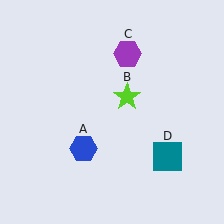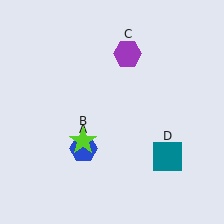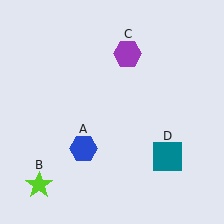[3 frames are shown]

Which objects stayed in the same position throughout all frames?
Blue hexagon (object A) and purple hexagon (object C) and teal square (object D) remained stationary.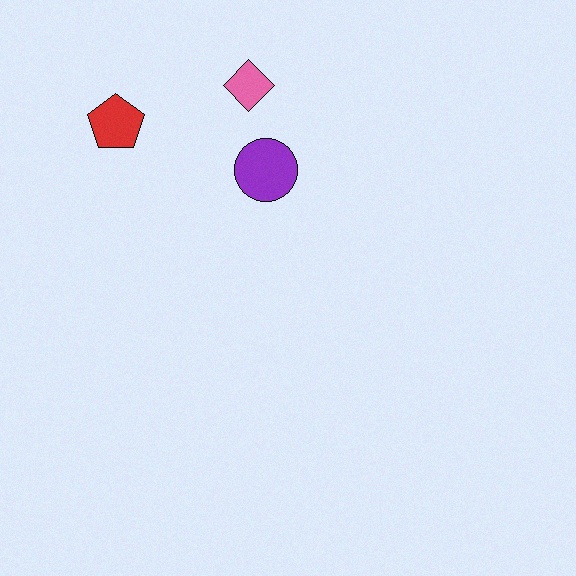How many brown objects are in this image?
There are no brown objects.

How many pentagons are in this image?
There is 1 pentagon.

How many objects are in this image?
There are 3 objects.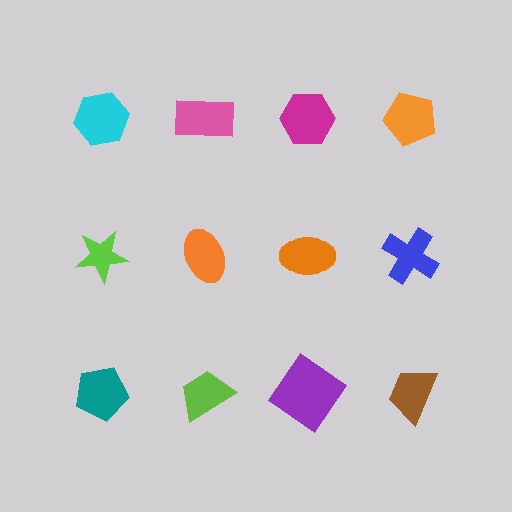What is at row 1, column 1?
A cyan hexagon.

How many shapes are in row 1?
4 shapes.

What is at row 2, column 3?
An orange ellipse.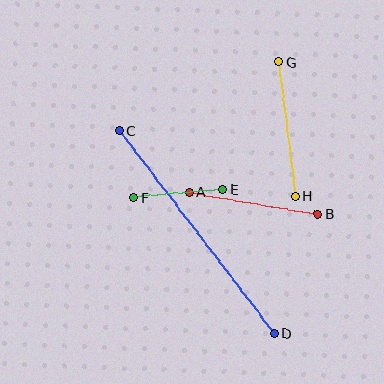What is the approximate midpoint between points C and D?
The midpoint is at approximately (197, 232) pixels.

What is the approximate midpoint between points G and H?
The midpoint is at approximately (287, 129) pixels.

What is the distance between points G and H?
The distance is approximately 135 pixels.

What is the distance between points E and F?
The distance is approximately 90 pixels.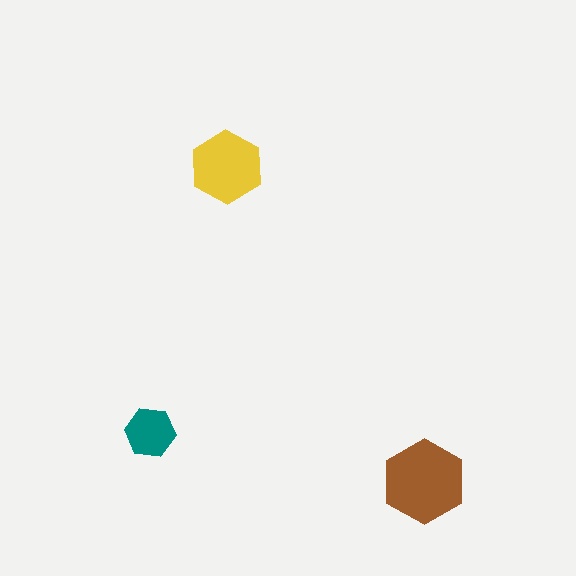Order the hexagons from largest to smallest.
the brown one, the yellow one, the teal one.